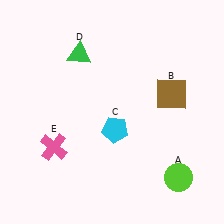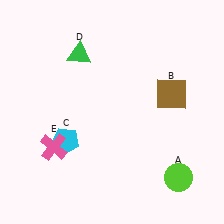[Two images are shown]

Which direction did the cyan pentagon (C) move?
The cyan pentagon (C) moved left.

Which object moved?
The cyan pentagon (C) moved left.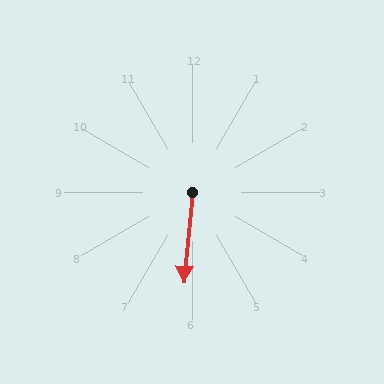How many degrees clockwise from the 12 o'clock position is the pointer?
Approximately 186 degrees.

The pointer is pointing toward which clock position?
Roughly 6 o'clock.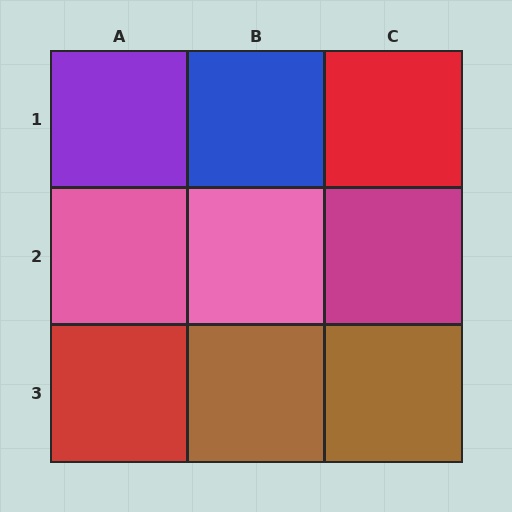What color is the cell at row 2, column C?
Magenta.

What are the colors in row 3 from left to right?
Red, brown, brown.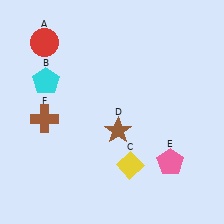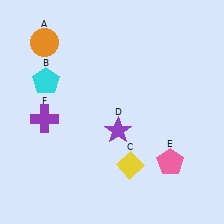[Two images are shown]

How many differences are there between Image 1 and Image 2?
There are 3 differences between the two images.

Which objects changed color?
A changed from red to orange. D changed from brown to purple. F changed from brown to purple.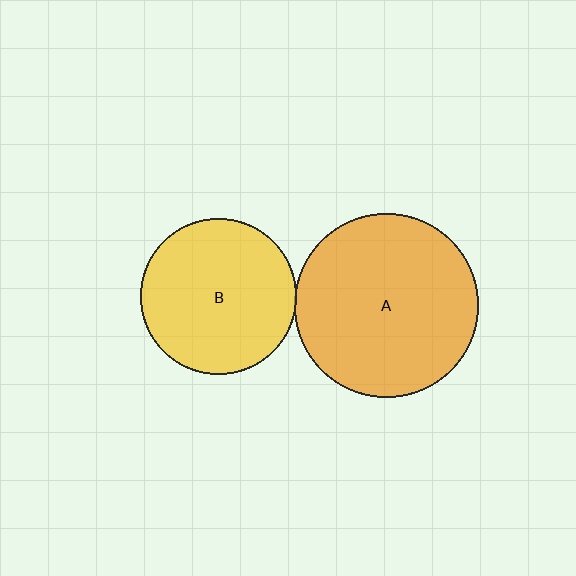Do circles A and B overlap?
Yes.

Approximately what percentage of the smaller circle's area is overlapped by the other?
Approximately 5%.